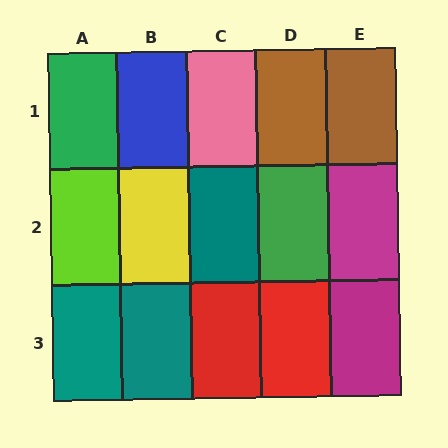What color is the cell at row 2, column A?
Lime.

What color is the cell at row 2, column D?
Green.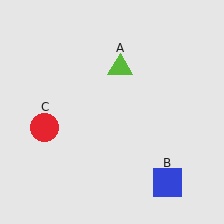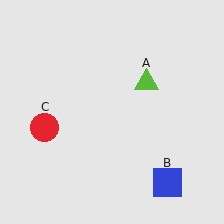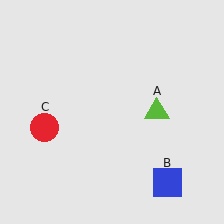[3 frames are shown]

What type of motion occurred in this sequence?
The lime triangle (object A) rotated clockwise around the center of the scene.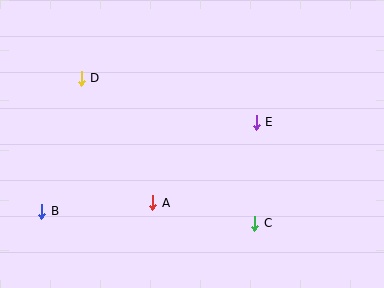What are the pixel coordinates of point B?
Point B is at (42, 211).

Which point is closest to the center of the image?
Point E at (256, 122) is closest to the center.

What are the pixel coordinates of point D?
Point D is at (81, 78).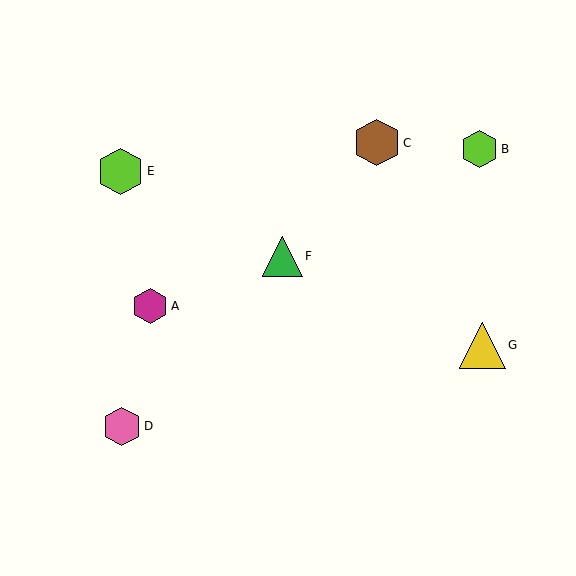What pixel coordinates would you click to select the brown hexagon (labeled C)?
Click at (377, 143) to select the brown hexagon C.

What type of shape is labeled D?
Shape D is a pink hexagon.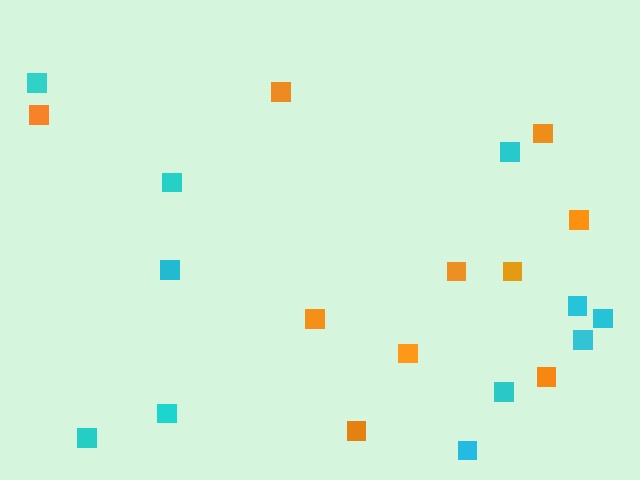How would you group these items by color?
There are 2 groups: one group of cyan squares (11) and one group of orange squares (10).